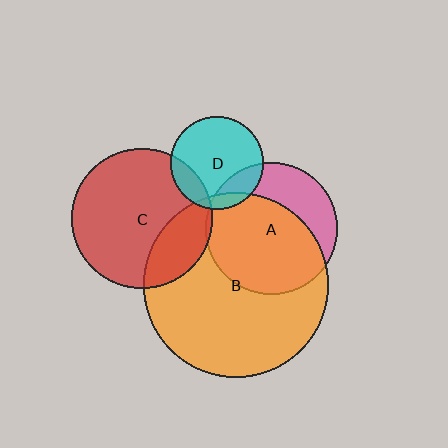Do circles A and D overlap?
Yes.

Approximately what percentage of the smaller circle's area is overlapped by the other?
Approximately 20%.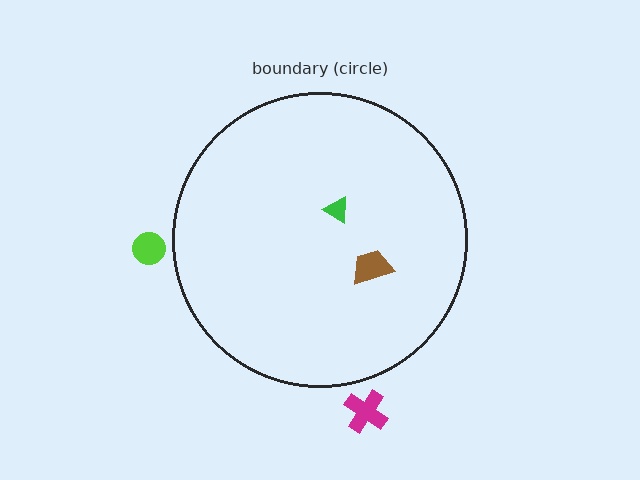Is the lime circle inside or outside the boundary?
Outside.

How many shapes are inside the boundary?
2 inside, 2 outside.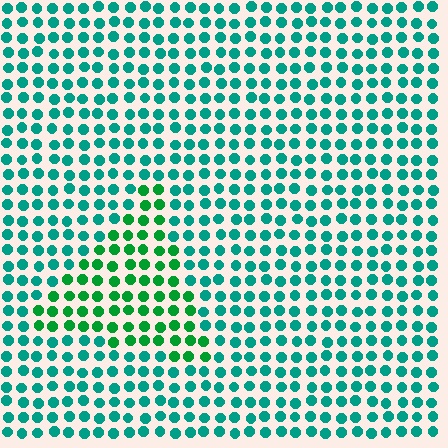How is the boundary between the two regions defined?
The boundary is defined purely by a slight shift in hue (about 34 degrees). Spacing, size, and orientation are identical on both sides.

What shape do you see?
I see a triangle.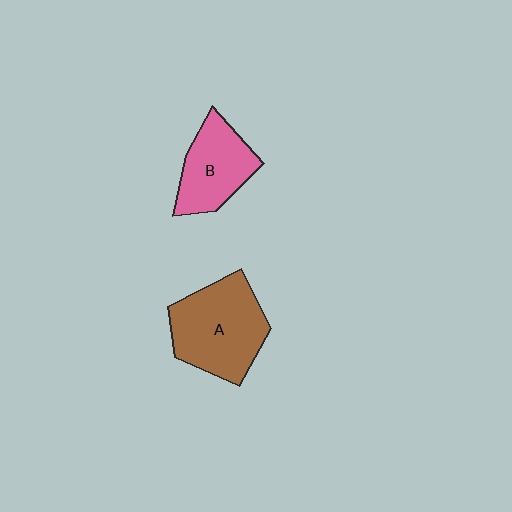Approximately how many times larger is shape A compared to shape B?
Approximately 1.4 times.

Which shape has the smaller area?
Shape B (pink).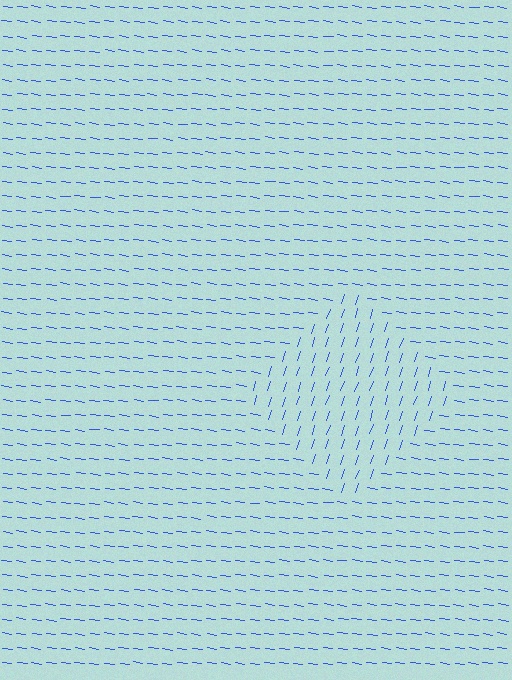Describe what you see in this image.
The image is filled with small blue line segments. A diamond region in the image has lines oriented differently from the surrounding lines, creating a visible texture boundary.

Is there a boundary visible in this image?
Yes, there is a texture boundary formed by a change in line orientation.